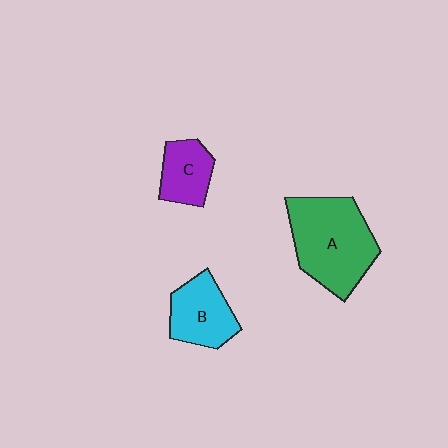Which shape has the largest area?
Shape A (green).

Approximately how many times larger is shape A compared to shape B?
Approximately 1.7 times.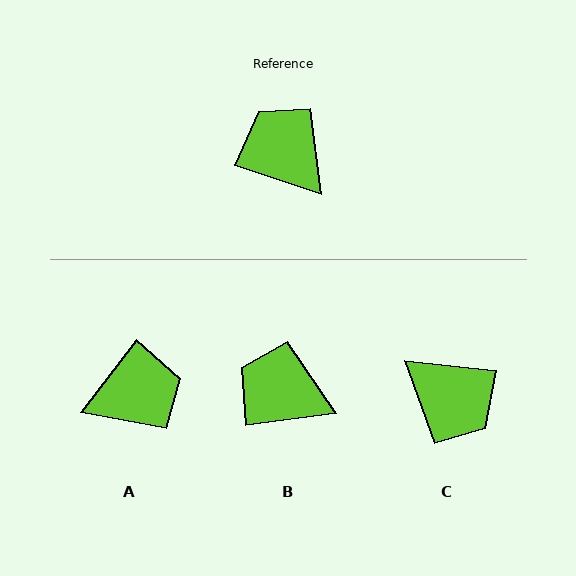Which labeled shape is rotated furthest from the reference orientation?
C, about 168 degrees away.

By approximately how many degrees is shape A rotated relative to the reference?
Approximately 108 degrees clockwise.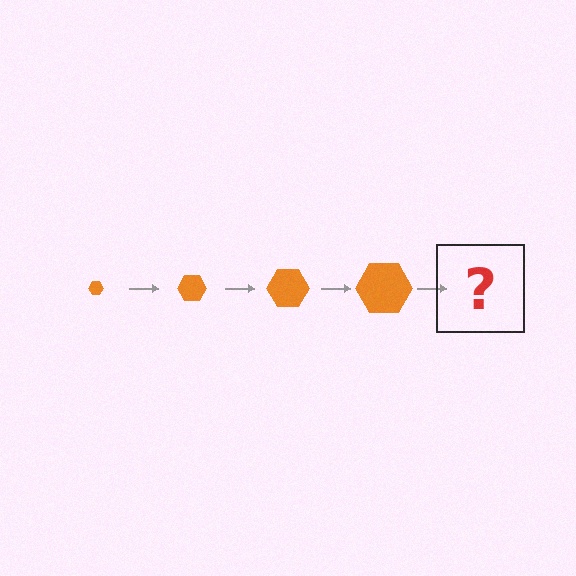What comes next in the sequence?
The next element should be an orange hexagon, larger than the previous one.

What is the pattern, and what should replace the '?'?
The pattern is that the hexagon gets progressively larger each step. The '?' should be an orange hexagon, larger than the previous one.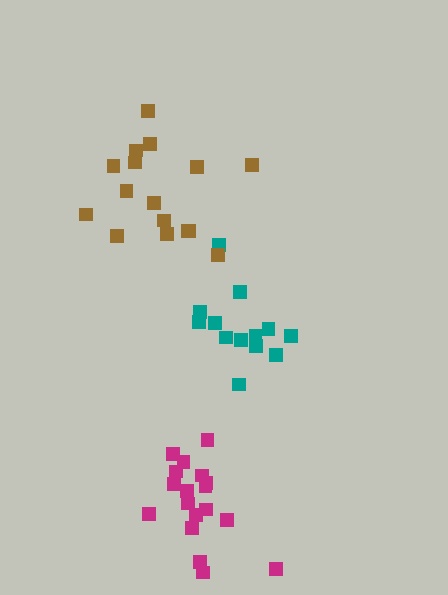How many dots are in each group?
Group 1: 18 dots, Group 2: 13 dots, Group 3: 16 dots (47 total).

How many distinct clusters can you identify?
There are 3 distinct clusters.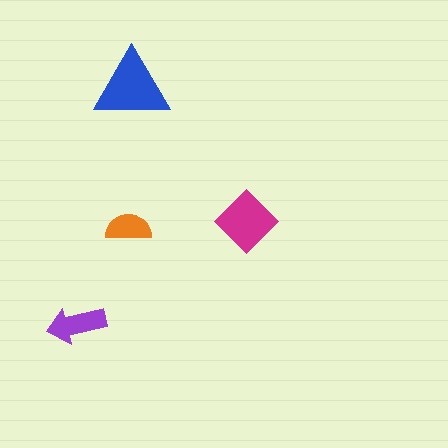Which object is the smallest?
The orange semicircle.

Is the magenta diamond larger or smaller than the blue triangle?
Smaller.